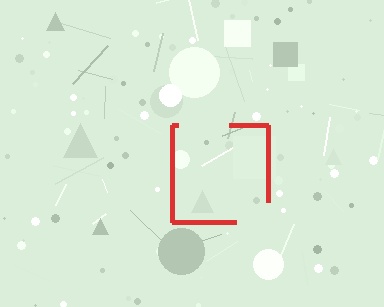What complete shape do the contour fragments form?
The contour fragments form a square.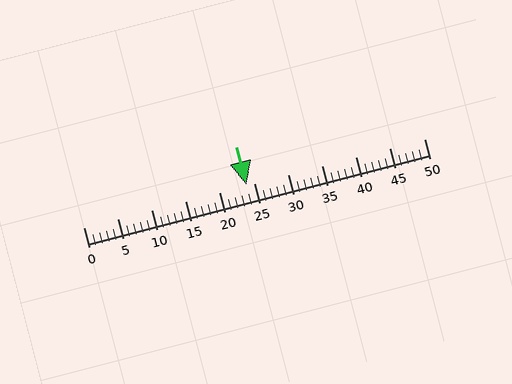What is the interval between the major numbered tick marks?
The major tick marks are spaced 5 units apart.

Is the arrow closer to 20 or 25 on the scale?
The arrow is closer to 25.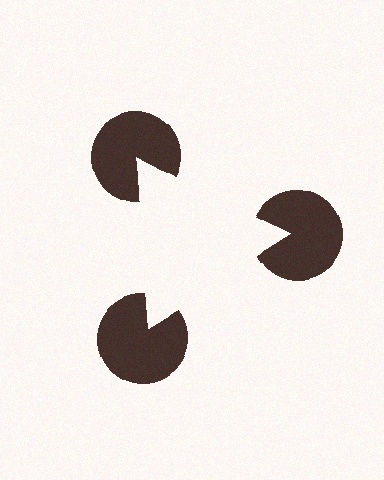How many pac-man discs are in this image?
There are 3 — one at each vertex of the illusory triangle.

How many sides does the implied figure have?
3 sides.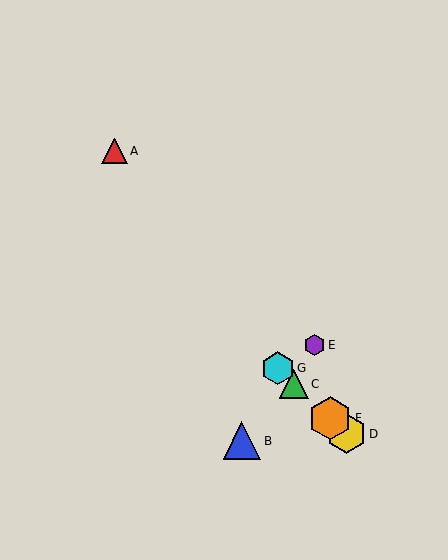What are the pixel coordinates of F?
Object F is at (330, 418).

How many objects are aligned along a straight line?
4 objects (C, D, F, G) are aligned along a straight line.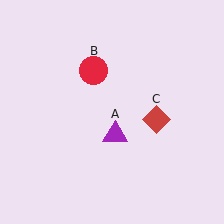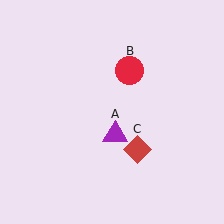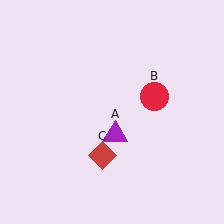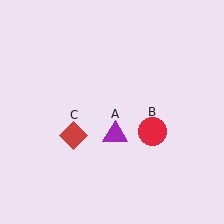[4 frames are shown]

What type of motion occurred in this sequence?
The red circle (object B), red diamond (object C) rotated clockwise around the center of the scene.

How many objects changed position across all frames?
2 objects changed position: red circle (object B), red diamond (object C).